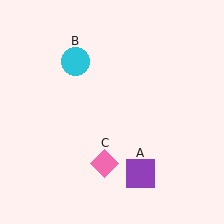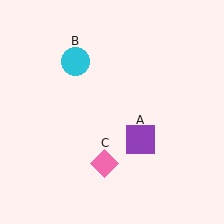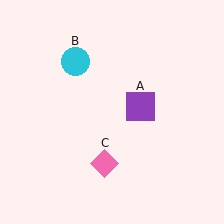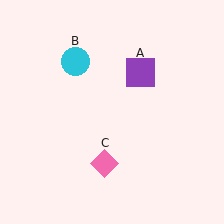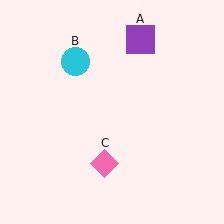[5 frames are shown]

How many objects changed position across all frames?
1 object changed position: purple square (object A).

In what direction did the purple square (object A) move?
The purple square (object A) moved up.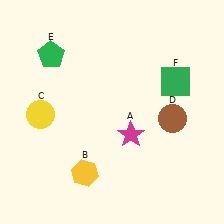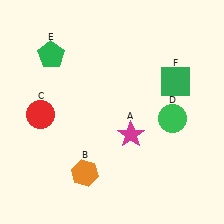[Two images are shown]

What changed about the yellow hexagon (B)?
In Image 1, B is yellow. In Image 2, it changed to orange.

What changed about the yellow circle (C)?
In Image 1, C is yellow. In Image 2, it changed to red.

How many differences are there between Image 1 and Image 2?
There are 3 differences between the two images.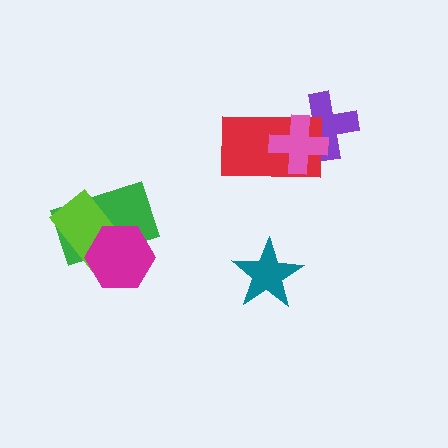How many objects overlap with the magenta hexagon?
2 objects overlap with the magenta hexagon.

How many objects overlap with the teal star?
0 objects overlap with the teal star.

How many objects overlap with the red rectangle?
2 objects overlap with the red rectangle.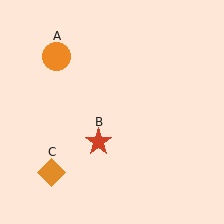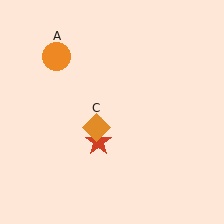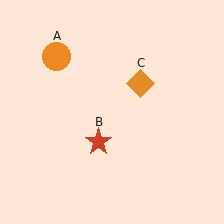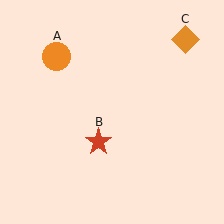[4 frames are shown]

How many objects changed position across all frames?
1 object changed position: orange diamond (object C).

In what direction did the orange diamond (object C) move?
The orange diamond (object C) moved up and to the right.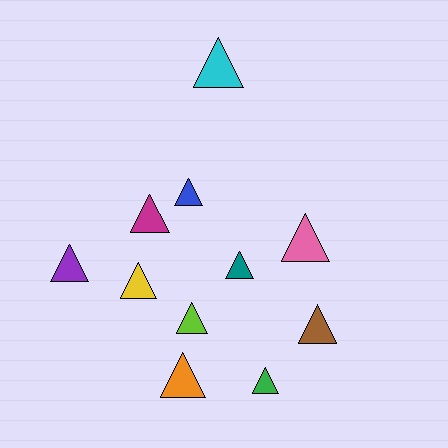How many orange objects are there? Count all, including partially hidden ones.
There is 1 orange object.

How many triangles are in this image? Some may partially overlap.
There are 11 triangles.